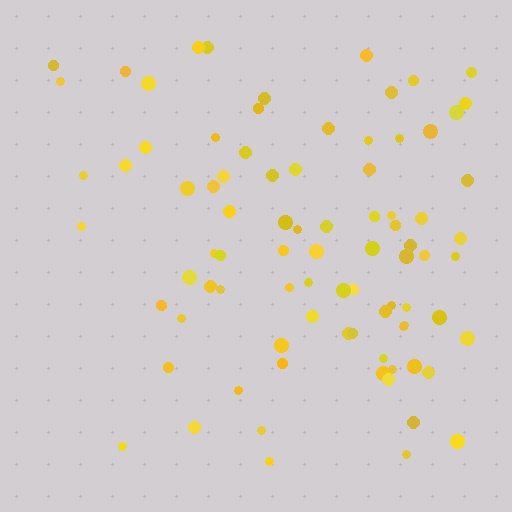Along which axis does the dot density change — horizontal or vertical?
Horizontal.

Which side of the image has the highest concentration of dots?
The right.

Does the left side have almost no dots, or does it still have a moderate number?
Still a moderate number, just noticeably fewer than the right.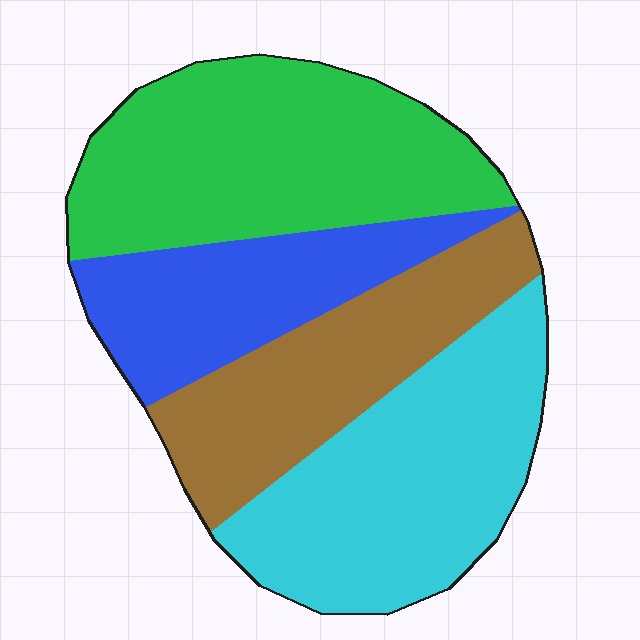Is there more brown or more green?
Green.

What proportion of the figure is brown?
Brown takes up about one fifth (1/5) of the figure.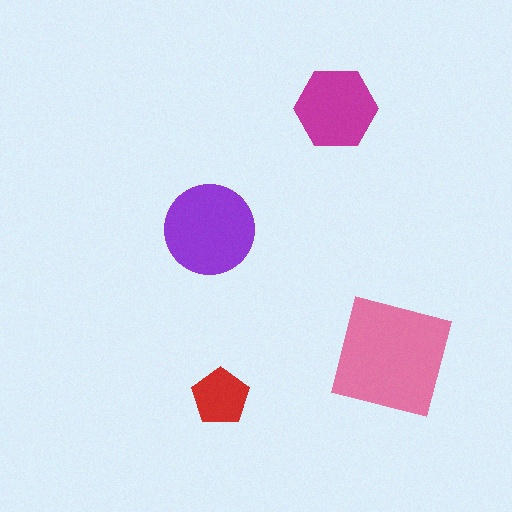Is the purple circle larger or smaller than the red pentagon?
Larger.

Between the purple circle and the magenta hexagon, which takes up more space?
The purple circle.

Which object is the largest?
The pink square.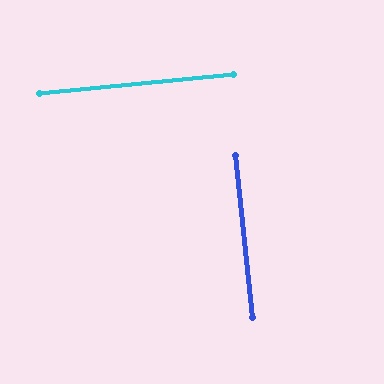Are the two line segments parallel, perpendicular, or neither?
Perpendicular — they meet at approximately 90°.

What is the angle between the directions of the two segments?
Approximately 90 degrees.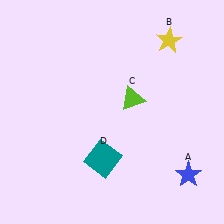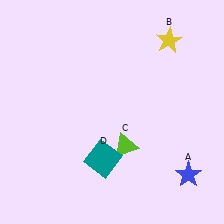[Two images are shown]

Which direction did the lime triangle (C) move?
The lime triangle (C) moved down.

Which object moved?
The lime triangle (C) moved down.